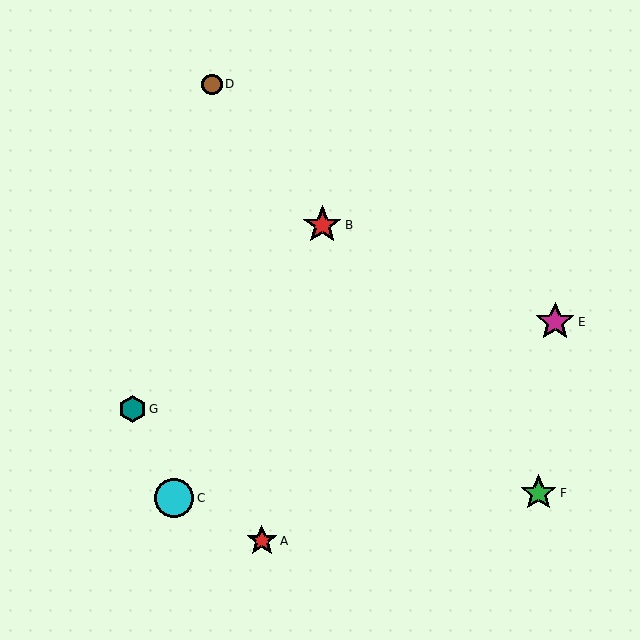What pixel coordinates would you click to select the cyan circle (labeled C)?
Click at (174, 498) to select the cyan circle C.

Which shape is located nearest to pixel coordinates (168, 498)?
The cyan circle (labeled C) at (174, 498) is nearest to that location.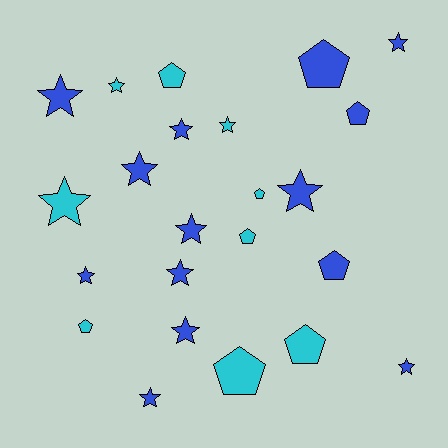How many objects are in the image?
There are 23 objects.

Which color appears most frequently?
Blue, with 14 objects.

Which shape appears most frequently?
Star, with 14 objects.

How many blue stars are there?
There are 11 blue stars.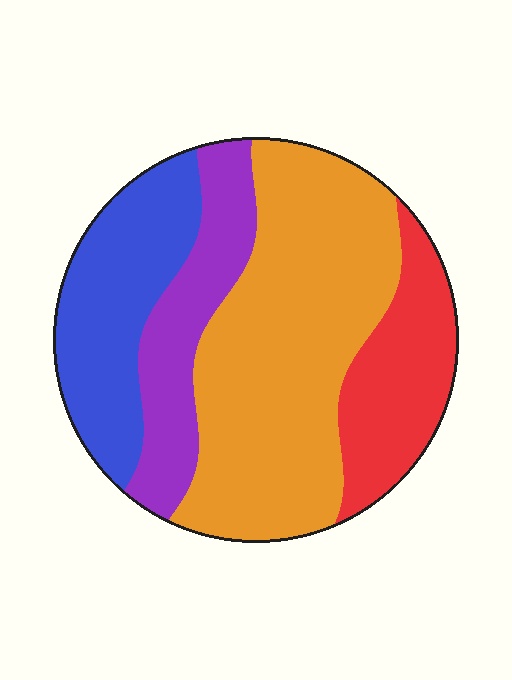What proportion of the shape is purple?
Purple takes up less than a sixth of the shape.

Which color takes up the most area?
Orange, at roughly 45%.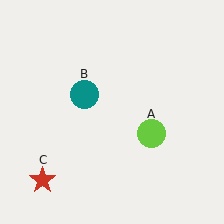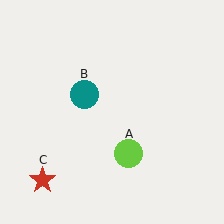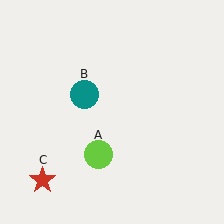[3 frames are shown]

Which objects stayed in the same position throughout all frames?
Teal circle (object B) and red star (object C) remained stationary.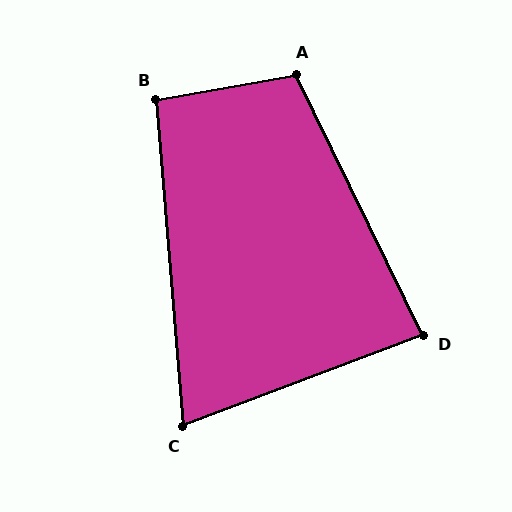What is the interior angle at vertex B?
Approximately 95 degrees (obtuse).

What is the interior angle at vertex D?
Approximately 85 degrees (acute).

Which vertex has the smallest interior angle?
C, at approximately 74 degrees.